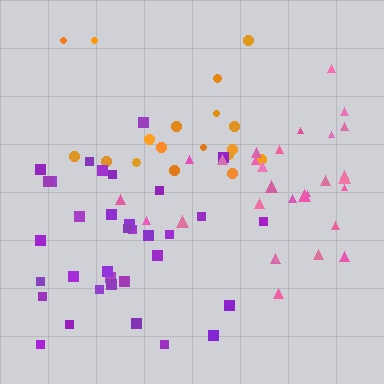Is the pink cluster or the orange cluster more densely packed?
Pink.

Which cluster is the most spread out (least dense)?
Orange.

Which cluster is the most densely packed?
Purple.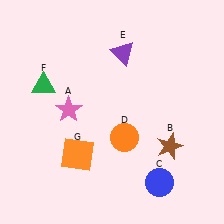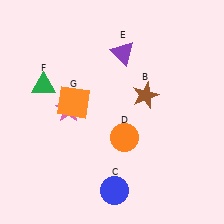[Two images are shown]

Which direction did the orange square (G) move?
The orange square (G) moved up.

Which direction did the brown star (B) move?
The brown star (B) moved up.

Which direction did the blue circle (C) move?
The blue circle (C) moved left.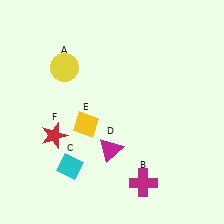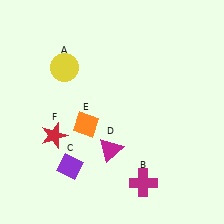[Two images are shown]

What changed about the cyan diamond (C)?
In Image 1, C is cyan. In Image 2, it changed to purple.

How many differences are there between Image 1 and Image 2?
There are 2 differences between the two images.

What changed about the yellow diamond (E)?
In Image 1, E is yellow. In Image 2, it changed to orange.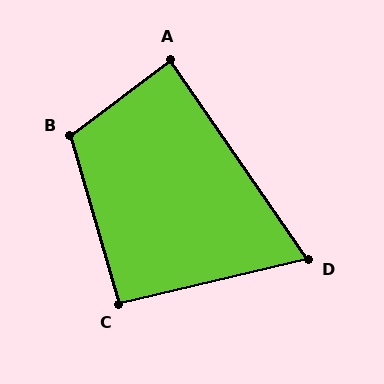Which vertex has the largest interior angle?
B, at approximately 111 degrees.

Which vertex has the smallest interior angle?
D, at approximately 69 degrees.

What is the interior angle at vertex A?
Approximately 87 degrees (approximately right).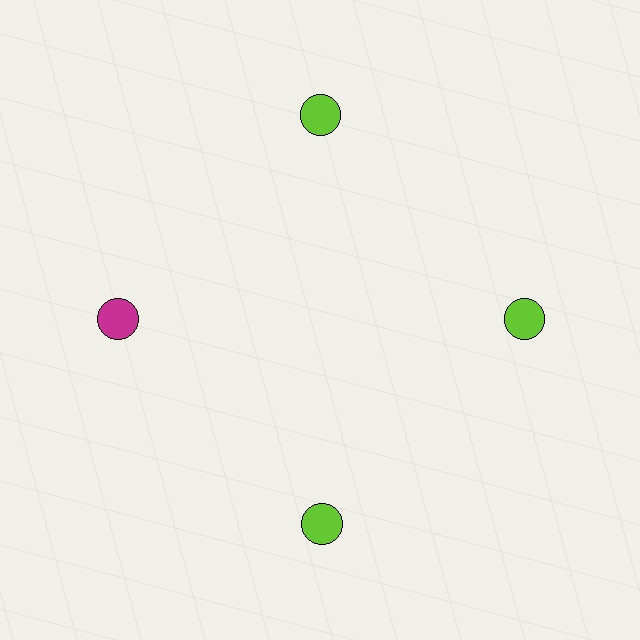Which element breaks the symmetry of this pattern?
The magenta circle at roughly the 9 o'clock position breaks the symmetry. All other shapes are lime circles.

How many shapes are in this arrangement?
There are 4 shapes arranged in a ring pattern.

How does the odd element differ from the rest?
It has a different color: magenta instead of lime.